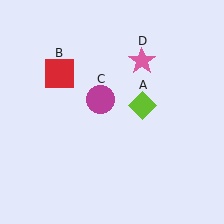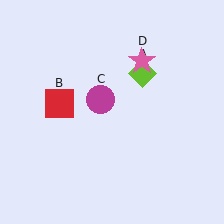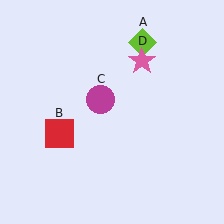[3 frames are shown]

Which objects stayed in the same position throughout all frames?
Magenta circle (object C) and pink star (object D) remained stationary.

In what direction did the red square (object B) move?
The red square (object B) moved down.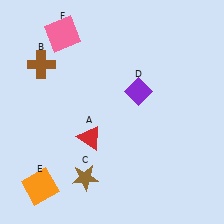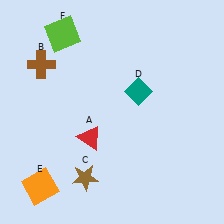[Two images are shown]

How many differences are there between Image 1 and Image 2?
There are 2 differences between the two images.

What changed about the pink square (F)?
In Image 1, F is pink. In Image 2, it changed to lime.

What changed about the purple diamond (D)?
In Image 1, D is purple. In Image 2, it changed to teal.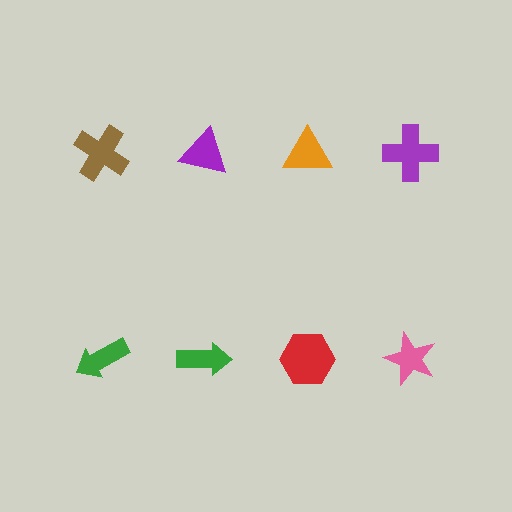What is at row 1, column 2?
A purple triangle.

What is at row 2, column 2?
A green arrow.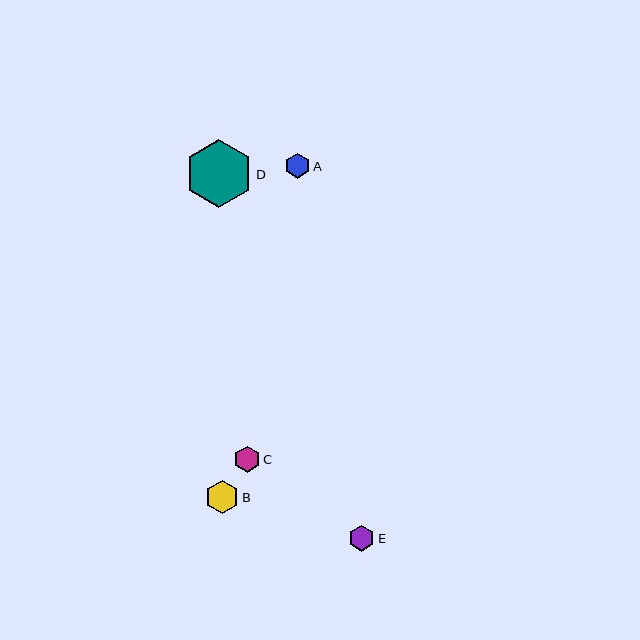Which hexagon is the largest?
Hexagon D is the largest with a size of approximately 68 pixels.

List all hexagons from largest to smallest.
From largest to smallest: D, B, E, C, A.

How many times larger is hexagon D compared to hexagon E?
Hexagon D is approximately 2.6 times the size of hexagon E.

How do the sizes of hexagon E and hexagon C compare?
Hexagon E and hexagon C are approximately the same size.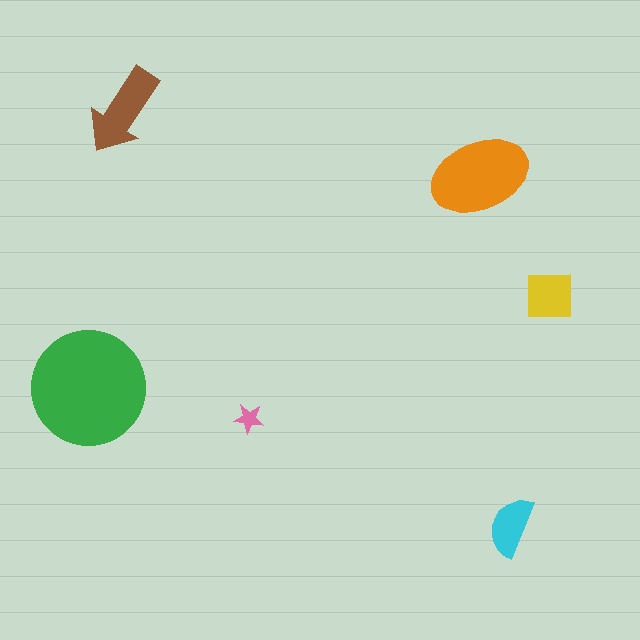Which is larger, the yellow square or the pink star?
The yellow square.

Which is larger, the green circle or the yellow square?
The green circle.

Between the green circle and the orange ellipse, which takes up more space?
The green circle.